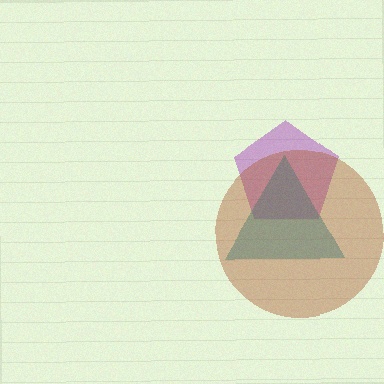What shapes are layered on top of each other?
The layered shapes are: a purple pentagon, a teal triangle, a brown circle.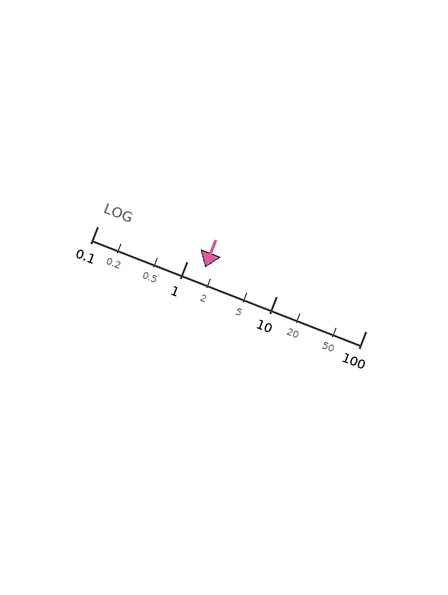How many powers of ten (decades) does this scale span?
The scale spans 3 decades, from 0.1 to 100.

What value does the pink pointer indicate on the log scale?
The pointer indicates approximately 1.6.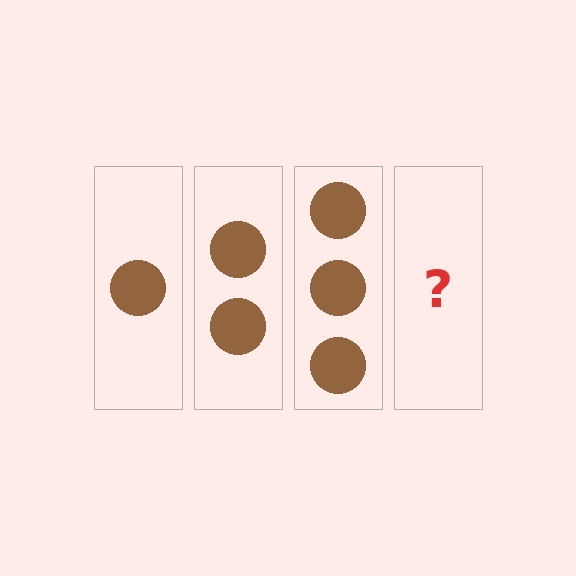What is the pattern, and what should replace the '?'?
The pattern is that each step adds one more circle. The '?' should be 4 circles.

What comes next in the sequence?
The next element should be 4 circles.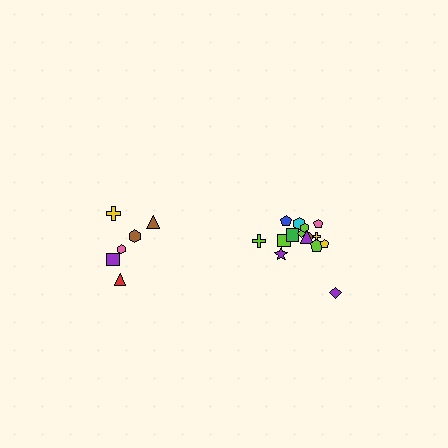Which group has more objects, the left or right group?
The right group.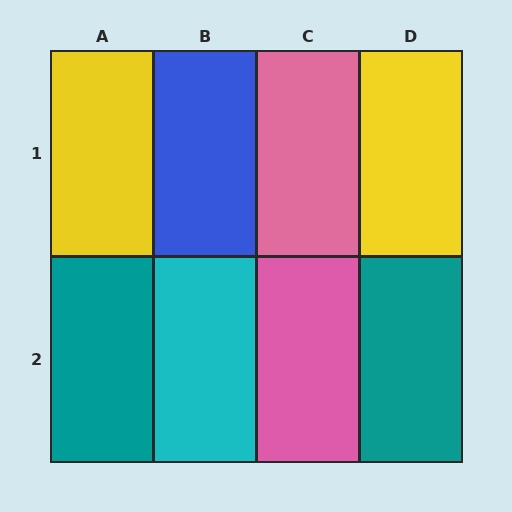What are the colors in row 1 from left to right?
Yellow, blue, pink, yellow.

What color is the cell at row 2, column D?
Teal.